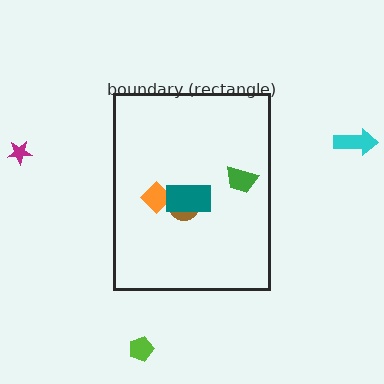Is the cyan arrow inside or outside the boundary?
Outside.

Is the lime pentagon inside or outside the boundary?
Outside.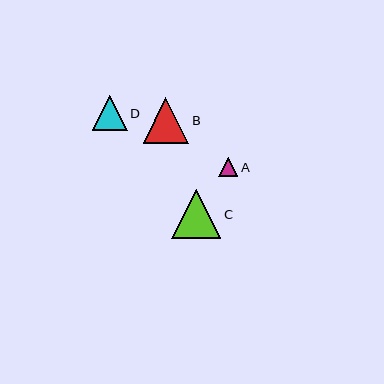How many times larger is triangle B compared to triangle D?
Triangle B is approximately 1.3 times the size of triangle D.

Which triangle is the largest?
Triangle C is the largest with a size of approximately 49 pixels.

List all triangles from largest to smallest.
From largest to smallest: C, B, D, A.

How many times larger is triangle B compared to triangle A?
Triangle B is approximately 2.4 times the size of triangle A.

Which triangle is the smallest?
Triangle A is the smallest with a size of approximately 19 pixels.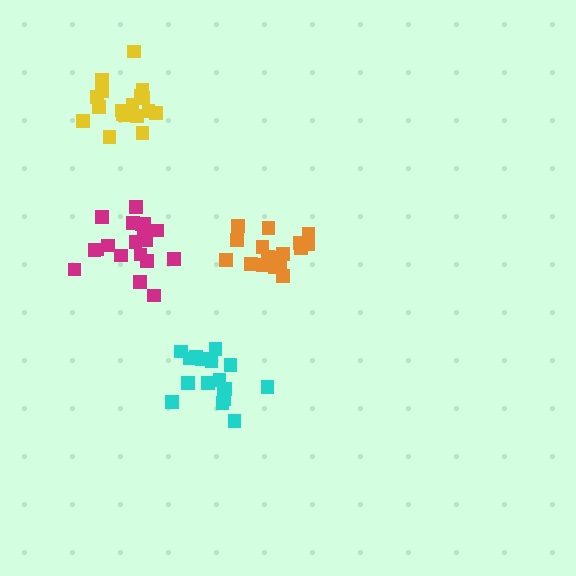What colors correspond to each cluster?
The clusters are colored: orange, magenta, yellow, cyan.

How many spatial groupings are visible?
There are 4 spatial groupings.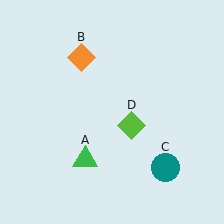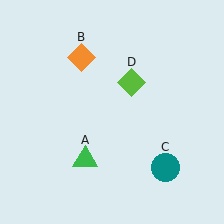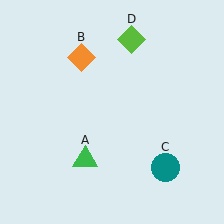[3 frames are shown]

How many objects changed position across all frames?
1 object changed position: lime diamond (object D).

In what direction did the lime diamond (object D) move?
The lime diamond (object D) moved up.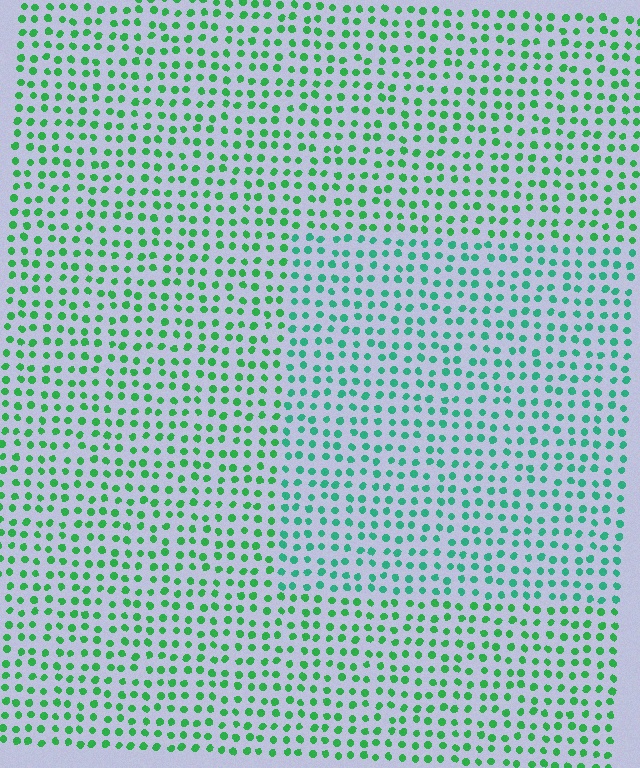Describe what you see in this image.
The image is filled with small green elements in a uniform arrangement. A rectangle-shaped region is visible where the elements are tinted to a slightly different hue, forming a subtle color boundary.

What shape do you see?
I see a rectangle.